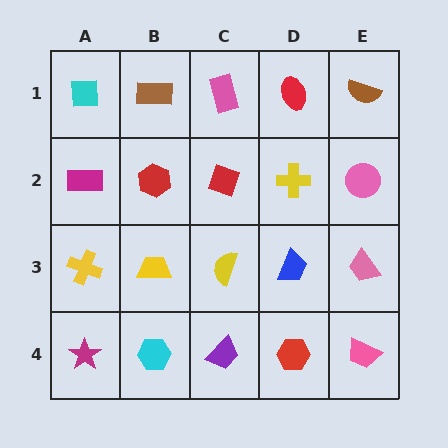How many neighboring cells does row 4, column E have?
2.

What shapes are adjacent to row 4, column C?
A yellow semicircle (row 3, column C), a cyan hexagon (row 4, column B), a red hexagon (row 4, column D).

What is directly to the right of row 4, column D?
A pink trapezoid.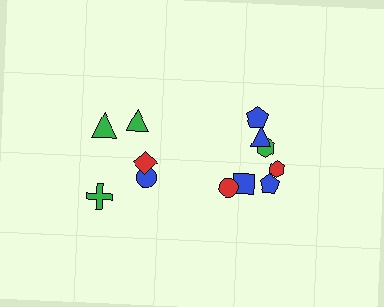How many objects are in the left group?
There are 5 objects.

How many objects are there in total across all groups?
There are 12 objects.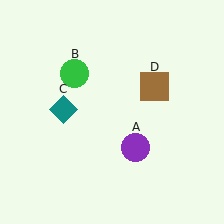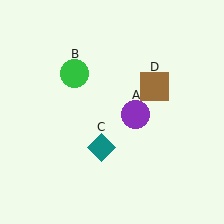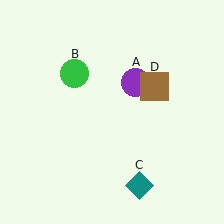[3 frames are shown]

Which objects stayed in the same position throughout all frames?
Green circle (object B) and brown square (object D) remained stationary.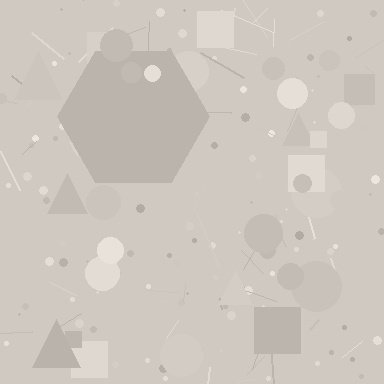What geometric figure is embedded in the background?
A hexagon is embedded in the background.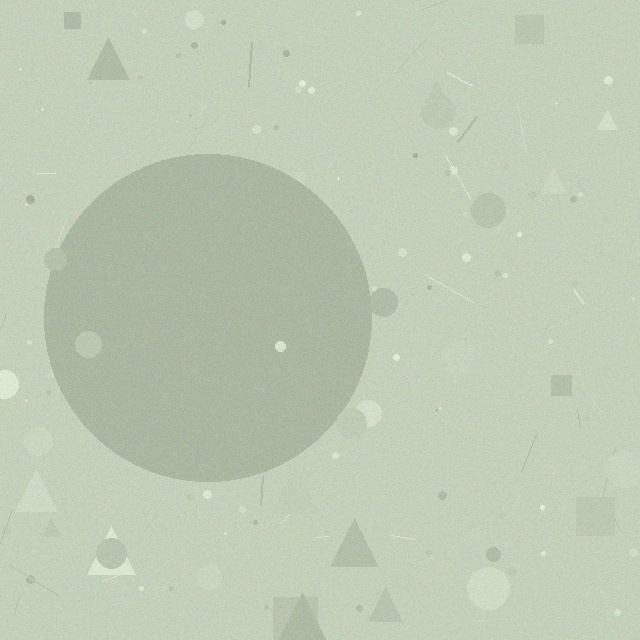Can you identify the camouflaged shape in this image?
The camouflaged shape is a circle.